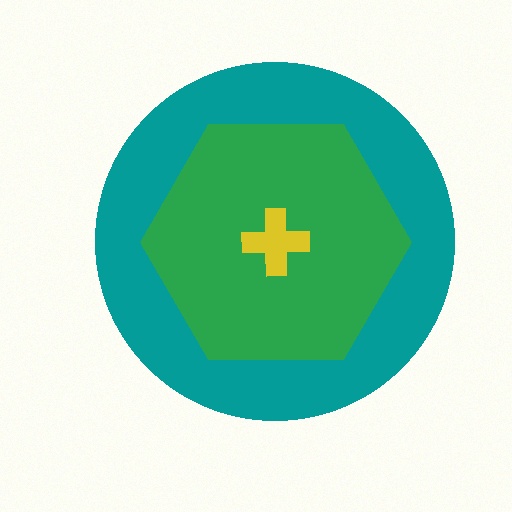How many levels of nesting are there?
3.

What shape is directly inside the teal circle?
The green hexagon.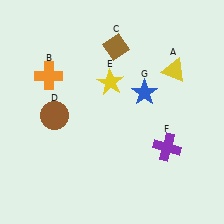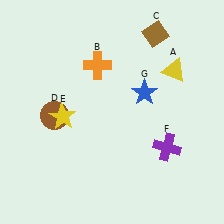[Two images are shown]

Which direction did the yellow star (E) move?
The yellow star (E) moved left.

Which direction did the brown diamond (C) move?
The brown diamond (C) moved right.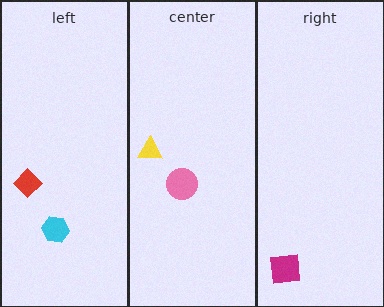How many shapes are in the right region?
1.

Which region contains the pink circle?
The center region.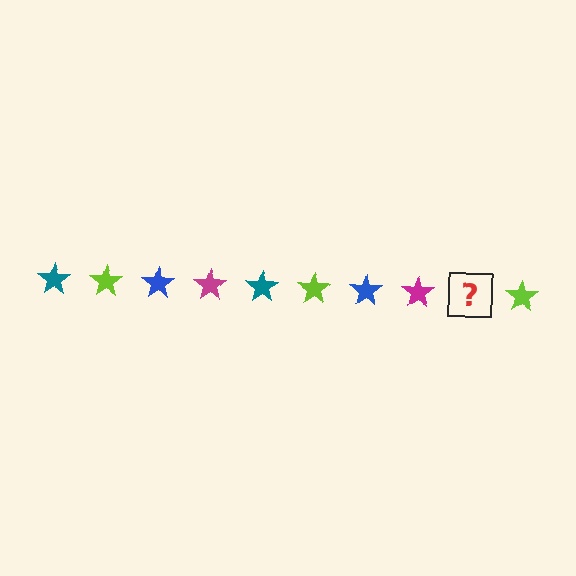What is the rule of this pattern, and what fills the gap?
The rule is that the pattern cycles through teal, lime, blue, magenta stars. The gap should be filled with a teal star.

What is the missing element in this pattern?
The missing element is a teal star.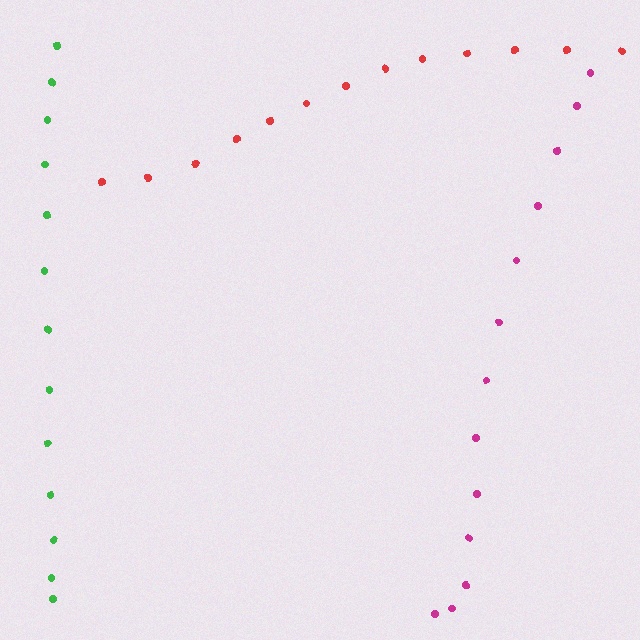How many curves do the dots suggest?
There are 3 distinct paths.